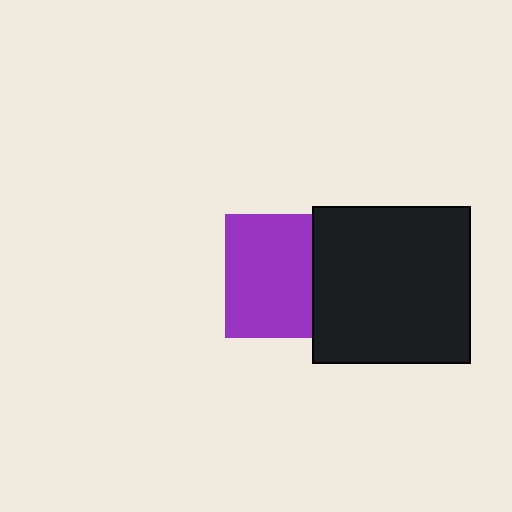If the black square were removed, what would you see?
You would see the complete purple square.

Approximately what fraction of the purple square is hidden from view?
Roughly 31% of the purple square is hidden behind the black square.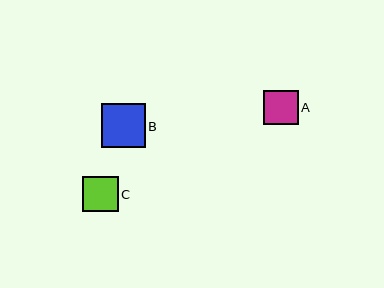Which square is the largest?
Square B is the largest with a size of approximately 44 pixels.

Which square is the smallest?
Square A is the smallest with a size of approximately 35 pixels.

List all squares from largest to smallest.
From largest to smallest: B, C, A.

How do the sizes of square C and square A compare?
Square C and square A are approximately the same size.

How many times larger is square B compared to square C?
Square B is approximately 1.2 times the size of square C.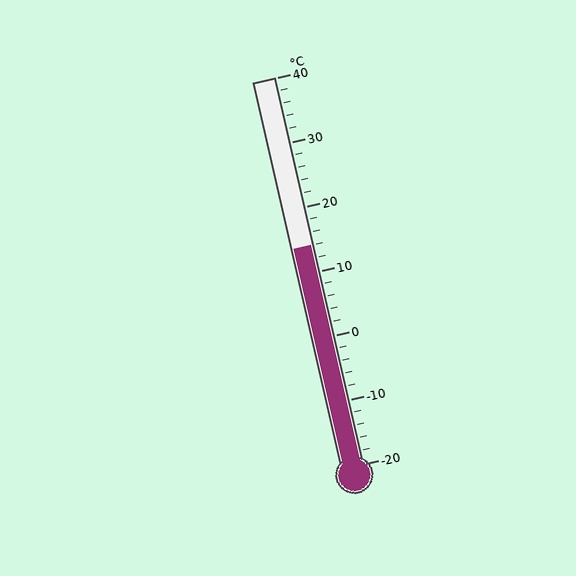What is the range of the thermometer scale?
The thermometer scale ranges from -20°C to 40°C.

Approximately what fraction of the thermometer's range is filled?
The thermometer is filled to approximately 55% of its range.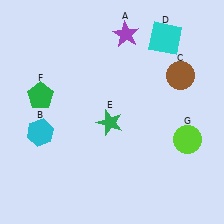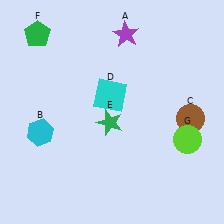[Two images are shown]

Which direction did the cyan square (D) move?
The cyan square (D) moved down.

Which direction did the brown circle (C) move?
The brown circle (C) moved down.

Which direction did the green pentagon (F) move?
The green pentagon (F) moved up.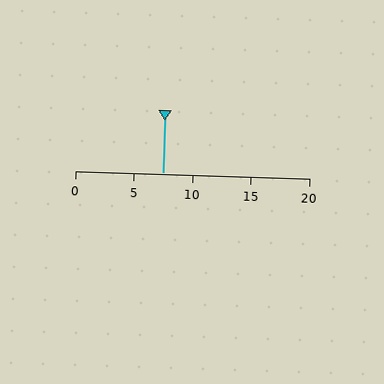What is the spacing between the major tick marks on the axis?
The major ticks are spaced 5 apart.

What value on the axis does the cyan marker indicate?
The marker indicates approximately 7.5.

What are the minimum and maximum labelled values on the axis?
The axis runs from 0 to 20.